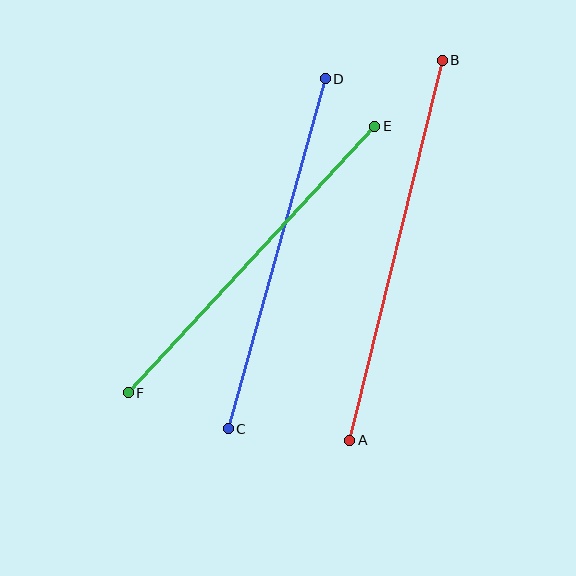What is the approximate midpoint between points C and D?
The midpoint is at approximately (277, 254) pixels.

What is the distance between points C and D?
The distance is approximately 363 pixels.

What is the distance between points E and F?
The distance is approximately 363 pixels.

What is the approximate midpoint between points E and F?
The midpoint is at approximately (251, 259) pixels.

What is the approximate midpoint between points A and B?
The midpoint is at approximately (396, 250) pixels.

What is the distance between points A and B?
The distance is approximately 391 pixels.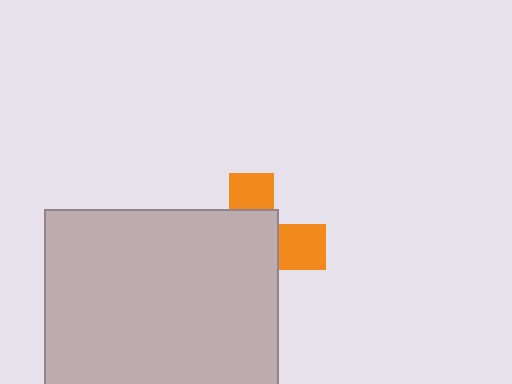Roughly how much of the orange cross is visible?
A small part of it is visible (roughly 33%).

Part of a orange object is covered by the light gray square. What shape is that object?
It is a cross.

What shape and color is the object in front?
The object in front is a light gray square.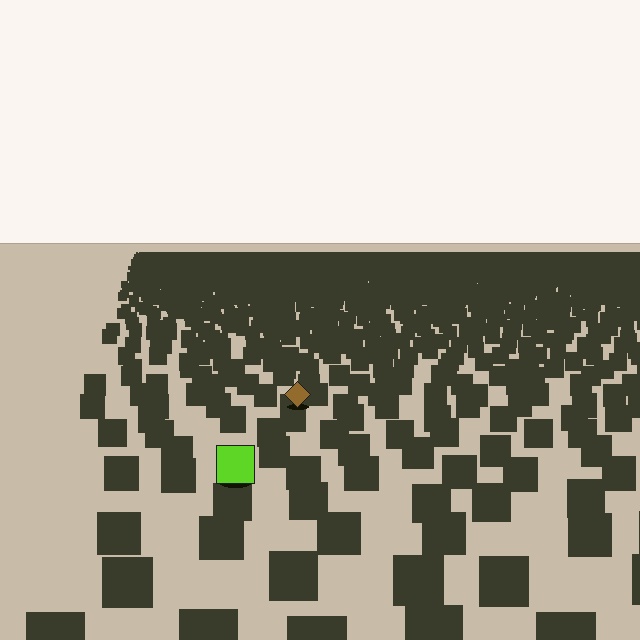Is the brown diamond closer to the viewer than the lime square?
No. The lime square is closer — you can tell from the texture gradient: the ground texture is coarser near it.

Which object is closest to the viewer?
The lime square is closest. The texture marks near it are larger and more spread out.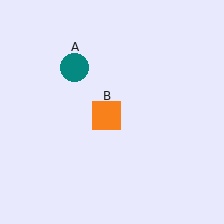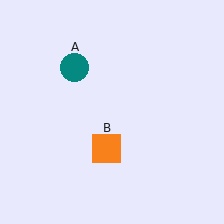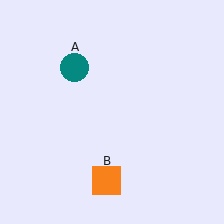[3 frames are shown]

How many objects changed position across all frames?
1 object changed position: orange square (object B).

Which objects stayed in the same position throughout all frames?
Teal circle (object A) remained stationary.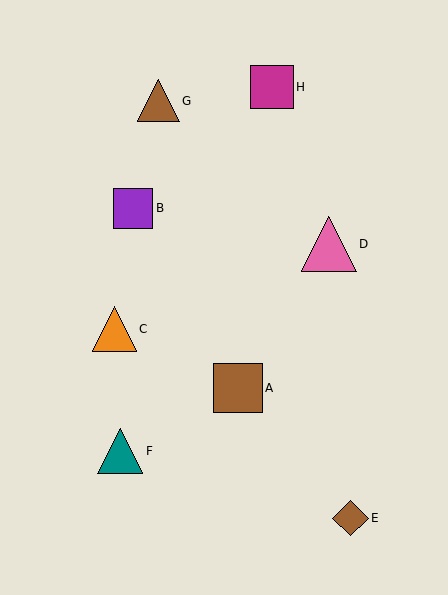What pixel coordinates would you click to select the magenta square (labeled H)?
Click at (272, 87) to select the magenta square H.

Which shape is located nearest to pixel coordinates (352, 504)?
The brown diamond (labeled E) at (350, 518) is nearest to that location.